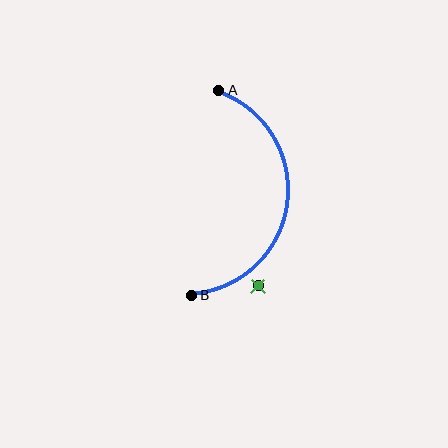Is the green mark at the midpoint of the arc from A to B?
No — the green mark does not lie on the arc at all. It sits slightly outside the curve.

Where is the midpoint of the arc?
The arc midpoint is the point on the curve farthest from the straight line joining A and B. It sits to the right of that line.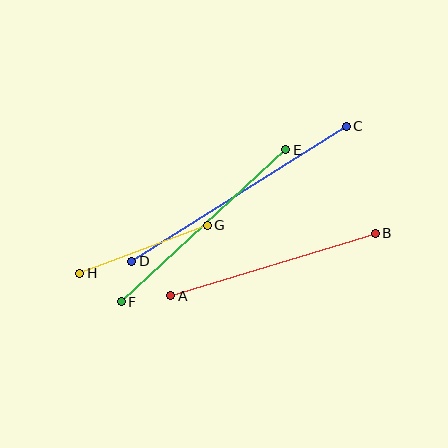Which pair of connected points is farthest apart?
Points C and D are farthest apart.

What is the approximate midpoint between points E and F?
The midpoint is at approximately (204, 226) pixels.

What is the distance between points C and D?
The distance is approximately 253 pixels.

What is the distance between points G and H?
The distance is approximately 137 pixels.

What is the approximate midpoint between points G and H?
The midpoint is at approximately (144, 249) pixels.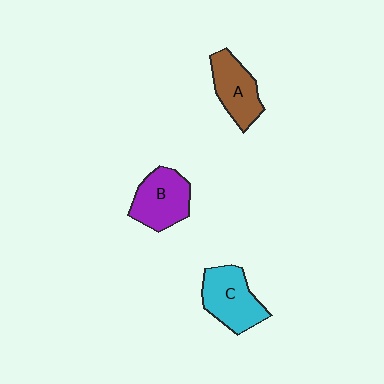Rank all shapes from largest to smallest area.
From largest to smallest: C (cyan), B (purple), A (brown).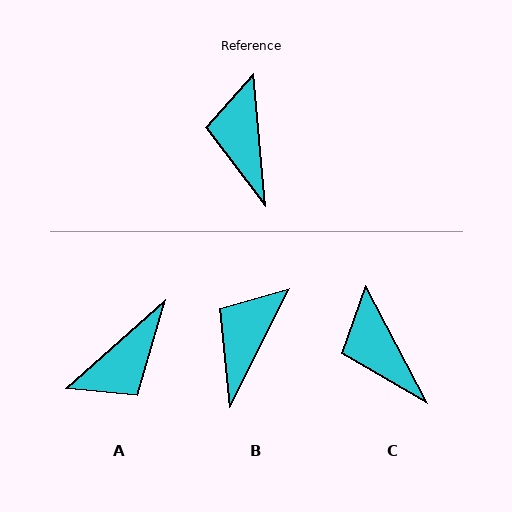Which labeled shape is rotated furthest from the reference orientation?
A, about 126 degrees away.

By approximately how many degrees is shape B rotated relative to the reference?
Approximately 32 degrees clockwise.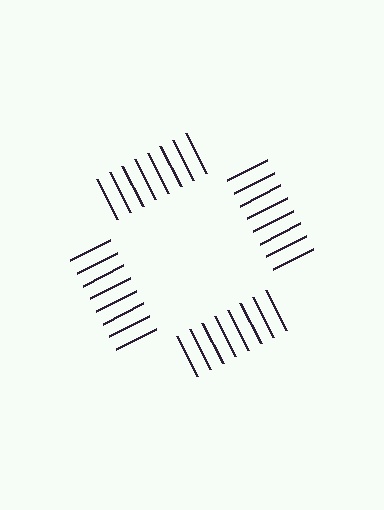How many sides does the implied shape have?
4 sides — the line-ends trace a square.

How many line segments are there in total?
32 — 8 along each of the 4 edges.